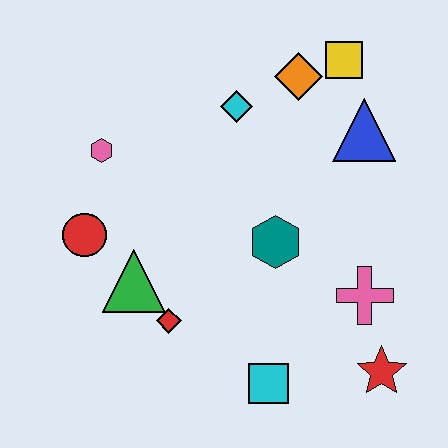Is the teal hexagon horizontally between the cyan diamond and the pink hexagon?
No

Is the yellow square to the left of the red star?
Yes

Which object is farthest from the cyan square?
The yellow square is farthest from the cyan square.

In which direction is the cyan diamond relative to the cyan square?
The cyan diamond is above the cyan square.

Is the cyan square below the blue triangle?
Yes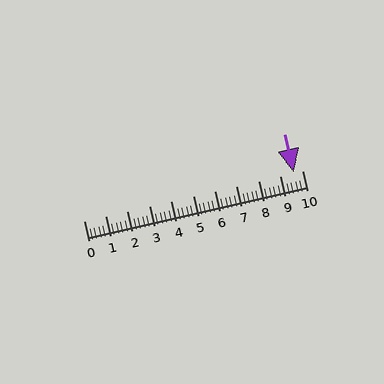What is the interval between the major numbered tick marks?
The major tick marks are spaced 1 units apart.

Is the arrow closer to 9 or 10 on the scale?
The arrow is closer to 10.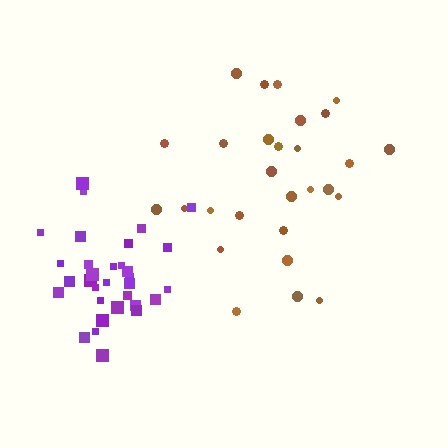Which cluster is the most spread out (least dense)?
Brown.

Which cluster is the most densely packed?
Purple.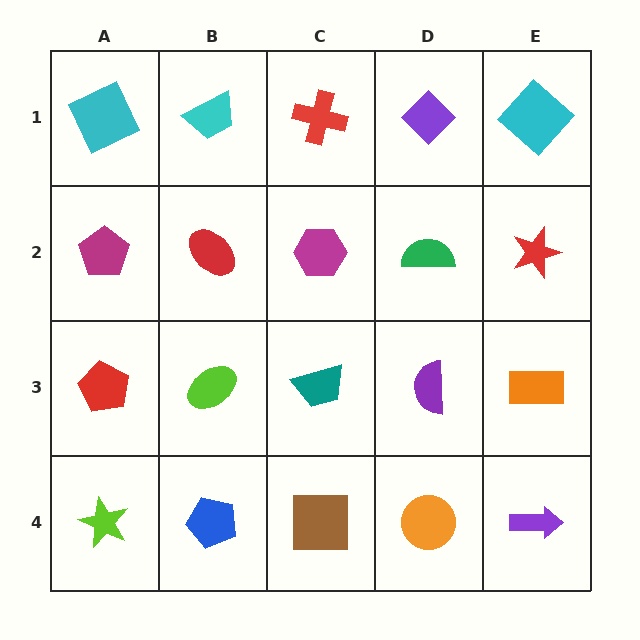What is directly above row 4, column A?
A red pentagon.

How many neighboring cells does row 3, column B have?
4.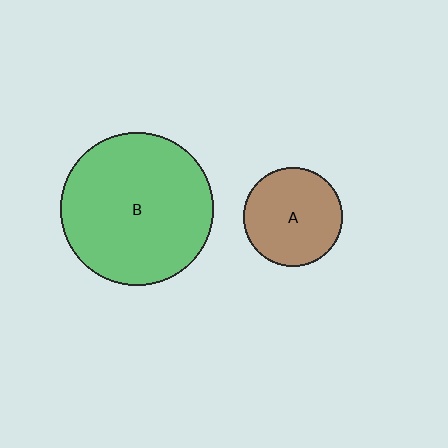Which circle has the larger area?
Circle B (green).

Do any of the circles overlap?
No, none of the circles overlap.